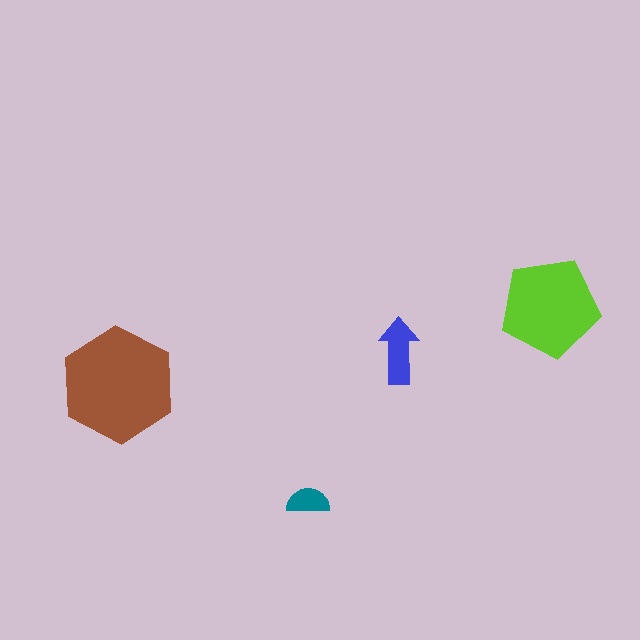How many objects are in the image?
There are 4 objects in the image.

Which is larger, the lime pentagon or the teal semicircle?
The lime pentagon.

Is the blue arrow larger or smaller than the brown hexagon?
Smaller.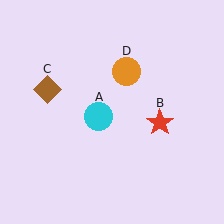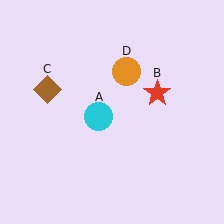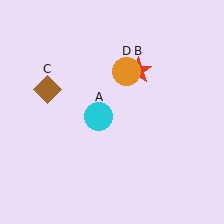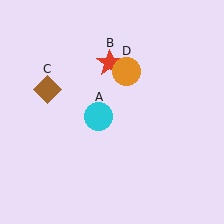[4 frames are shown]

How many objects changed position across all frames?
1 object changed position: red star (object B).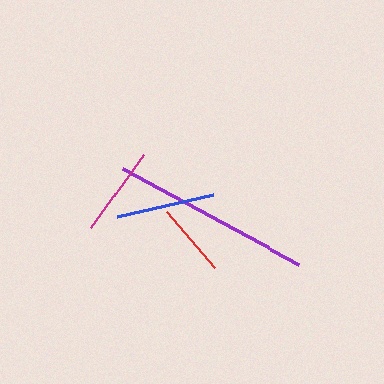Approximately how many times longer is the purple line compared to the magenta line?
The purple line is approximately 2.2 times the length of the magenta line.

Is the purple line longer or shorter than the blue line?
The purple line is longer than the blue line.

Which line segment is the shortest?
The red line is the shortest at approximately 73 pixels.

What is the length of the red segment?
The red segment is approximately 73 pixels long.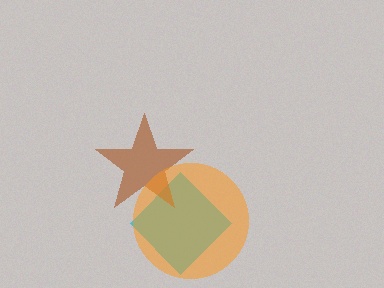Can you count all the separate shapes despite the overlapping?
Yes, there are 3 separate shapes.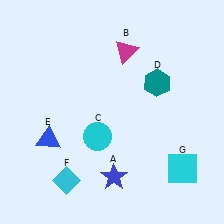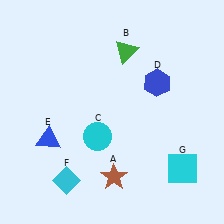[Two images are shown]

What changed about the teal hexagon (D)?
In Image 1, D is teal. In Image 2, it changed to blue.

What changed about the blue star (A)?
In Image 1, A is blue. In Image 2, it changed to brown.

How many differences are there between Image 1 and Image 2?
There are 3 differences between the two images.